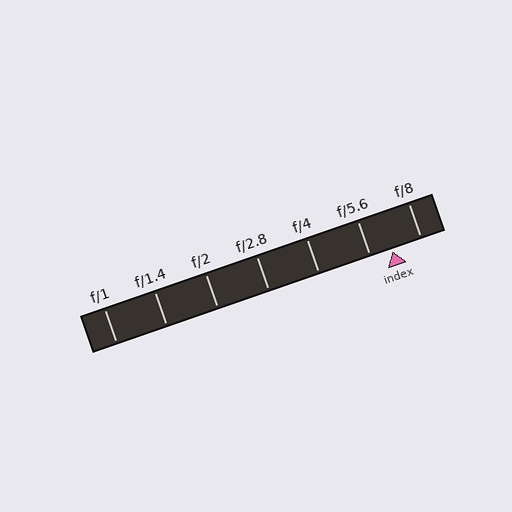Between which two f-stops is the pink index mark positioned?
The index mark is between f/5.6 and f/8.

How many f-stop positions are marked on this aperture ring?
There are 7 f-stop positions marked.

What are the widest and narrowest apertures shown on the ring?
The widest aperture shown is f/1 and the narrowest is f/8.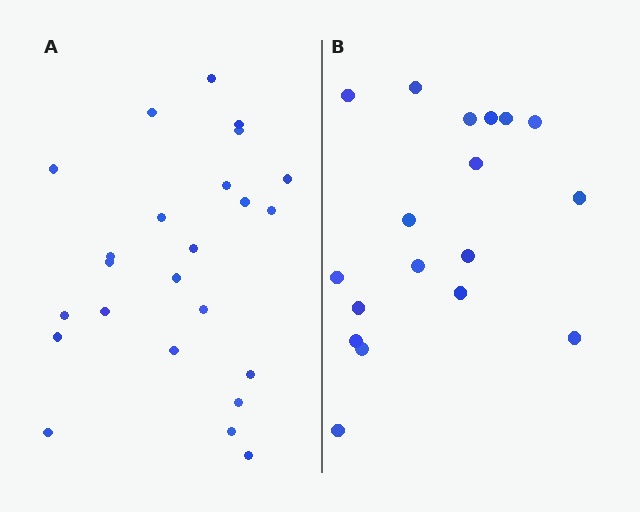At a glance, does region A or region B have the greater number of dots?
Region A (the left region) has more dots.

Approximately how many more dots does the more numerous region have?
Region A has about 6 more dots than region B.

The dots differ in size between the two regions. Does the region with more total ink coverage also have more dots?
No. Region B has more total ink coverage because its dots are larger, but region A actually contains more individual dots. Total area can be misleading — the number of items is what matters here.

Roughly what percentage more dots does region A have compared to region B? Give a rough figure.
About 35% more.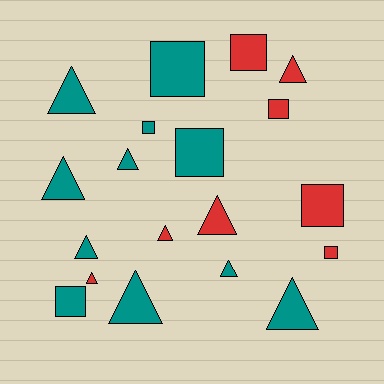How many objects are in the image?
There are 19 objects.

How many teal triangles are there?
There are 7 teal triangles.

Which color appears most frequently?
Teal, with 11 objects.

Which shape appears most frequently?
Triangle, with 11 objects.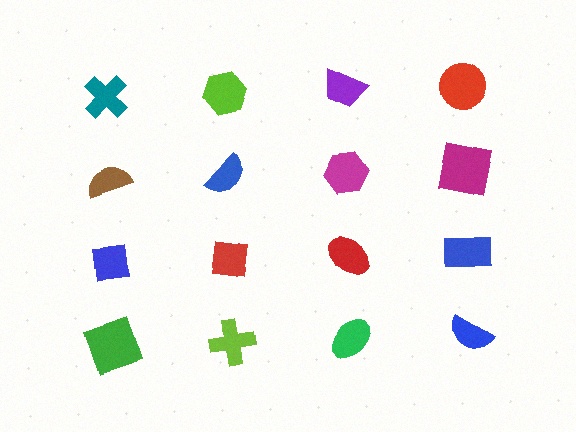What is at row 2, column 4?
A magenta square.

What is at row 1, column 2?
A lime hexagon.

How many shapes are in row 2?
4 shapes.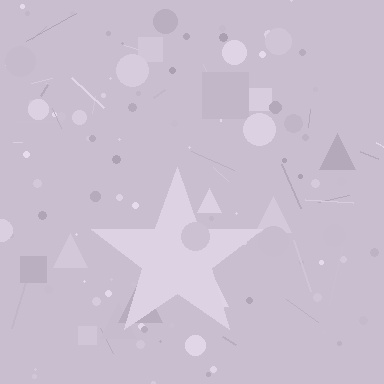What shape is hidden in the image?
A star is hidden in the image.